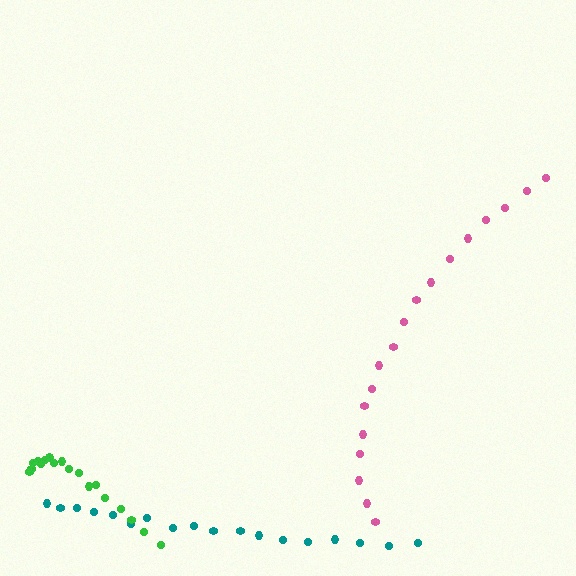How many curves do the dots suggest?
There are 3 distinct paths.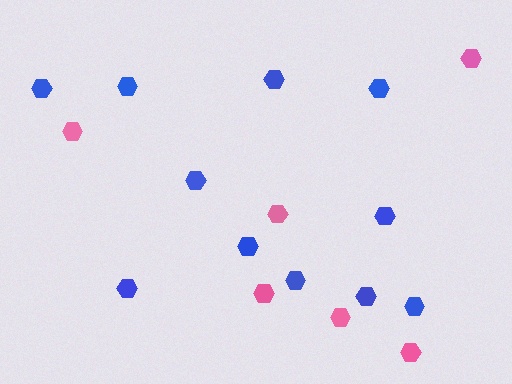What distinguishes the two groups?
There are 2 groups: one group of pink hexagons (6) and one group of blue hexagons (11).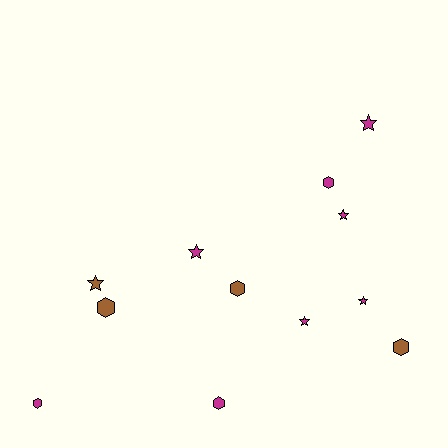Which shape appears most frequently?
Hexagon, with 6 objects.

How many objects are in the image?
There are 12 objects.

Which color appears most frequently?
Magenta, with 8 objects.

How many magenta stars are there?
There are 5 magenta stars.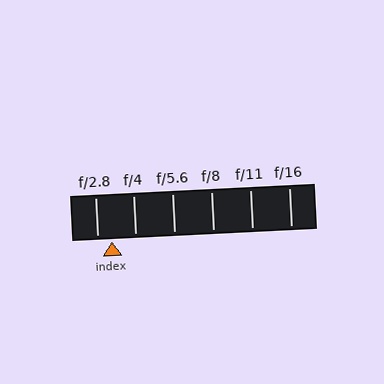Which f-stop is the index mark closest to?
The index mark is closest to f/2.8.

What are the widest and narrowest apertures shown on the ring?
The widest aperture shown is f/2.8 and the narrowest is f/16.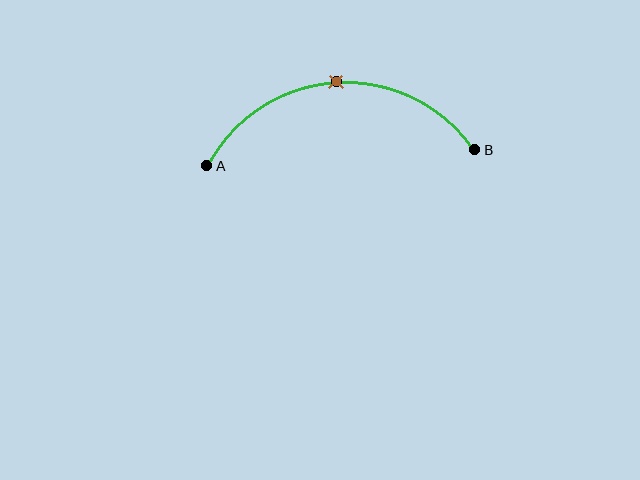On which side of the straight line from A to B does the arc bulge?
The arc bulges above the straight line connecting A and B.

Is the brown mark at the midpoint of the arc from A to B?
Yes. The brown mark lies on the arc at equal arc-length from both A and B — it is the arc midpoint.